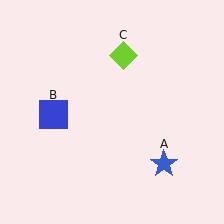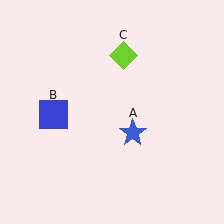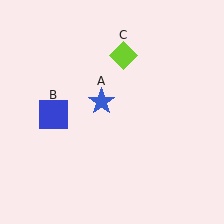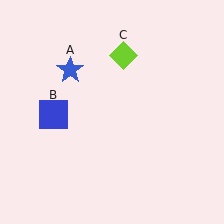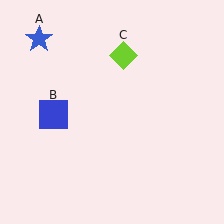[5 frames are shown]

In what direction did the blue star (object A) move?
The blue star (object A) moved up and to the left.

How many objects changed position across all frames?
1 object changed position: blue star (object A).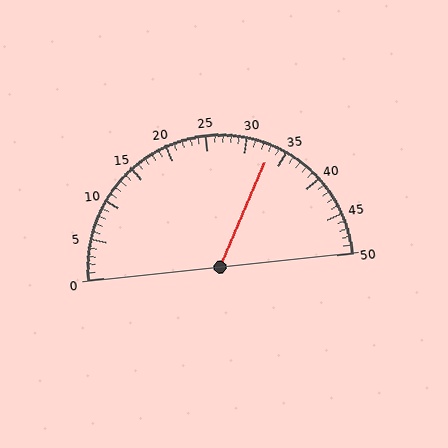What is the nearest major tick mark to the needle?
The nearest major tick mark is 35.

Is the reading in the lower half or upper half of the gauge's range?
The reading is in the upper half of the range (0 to 50).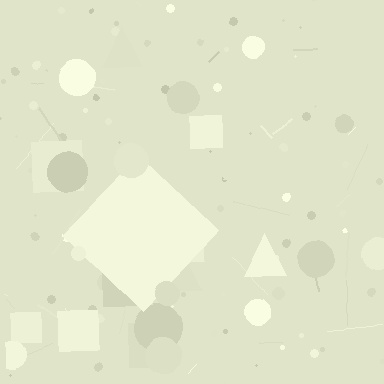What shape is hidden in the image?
A diamond is hidden in the image.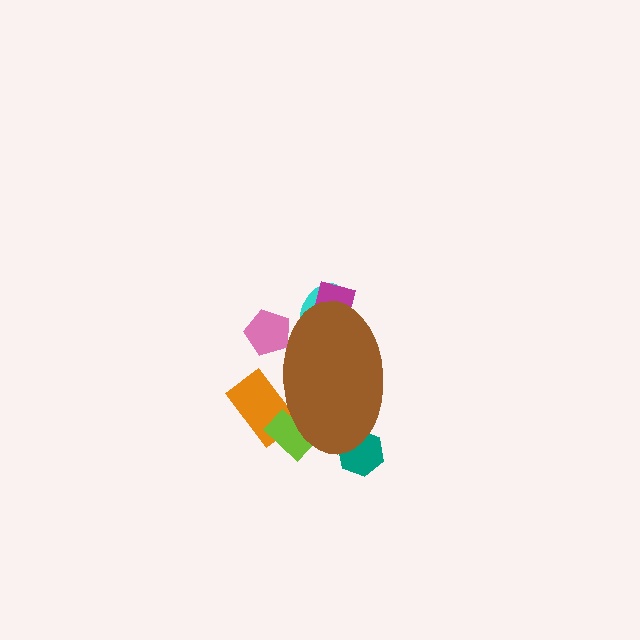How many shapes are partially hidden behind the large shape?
6 shapes are partially hidden.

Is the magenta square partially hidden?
Yes, the magenta square is partially hidden behind the brown ellipse.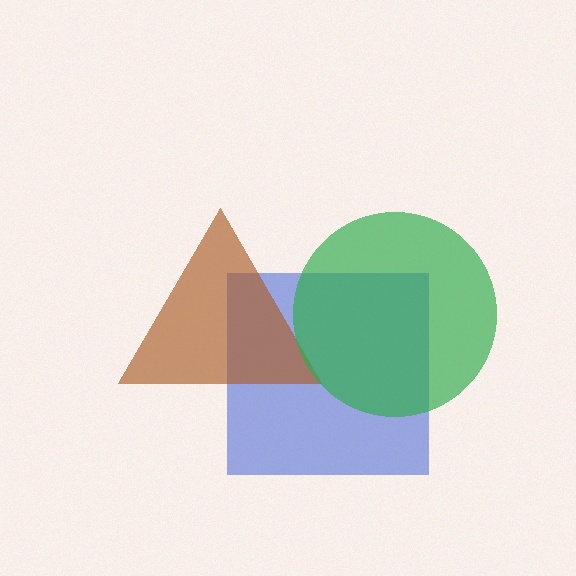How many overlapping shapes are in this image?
There are 3 overlapping shapes in the image.